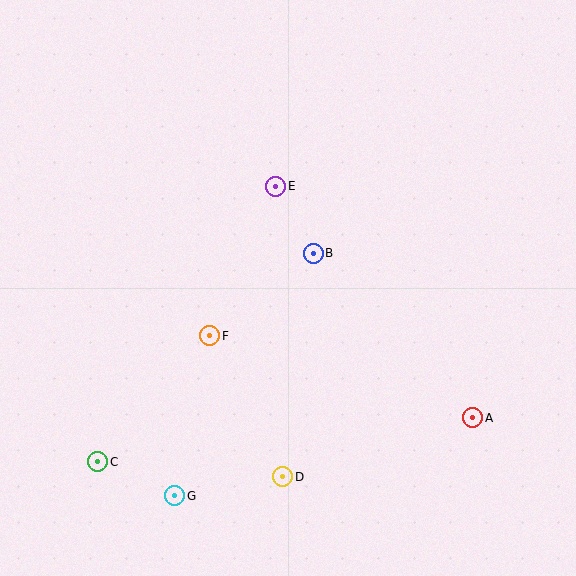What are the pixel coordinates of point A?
Point A is at (473, 418).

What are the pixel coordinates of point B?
Point B is at (313, 253).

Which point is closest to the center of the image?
Point B at (313, 253) is closest to the center.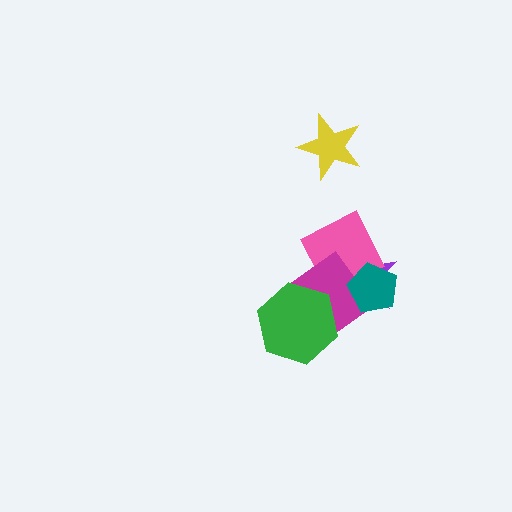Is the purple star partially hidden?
Yes, it is partially covered by another shape.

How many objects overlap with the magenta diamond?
4 objects overlap with the magenta diamond.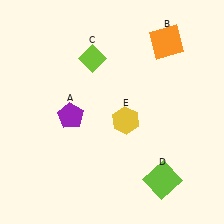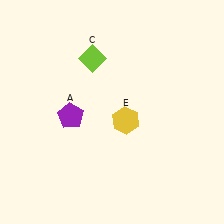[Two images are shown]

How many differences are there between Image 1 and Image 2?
There are 2 differences between the two images.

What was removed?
The lime square (D), the orange square (B) were removed in Image 2.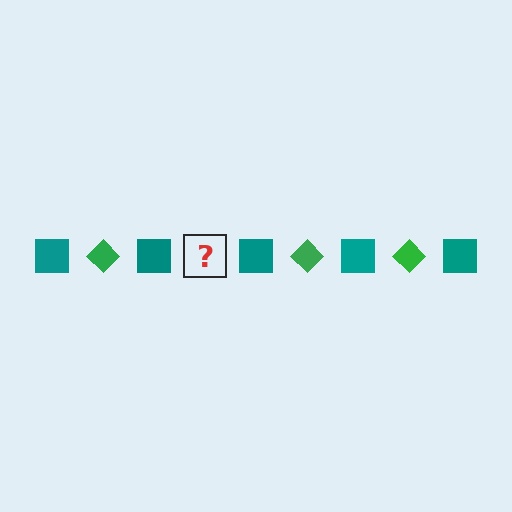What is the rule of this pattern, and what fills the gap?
The rule is that the pattern alternates between teal square and green diamond. The gap should be filled with a green diamond.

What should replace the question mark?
The question mark should be replaced with a green diamond.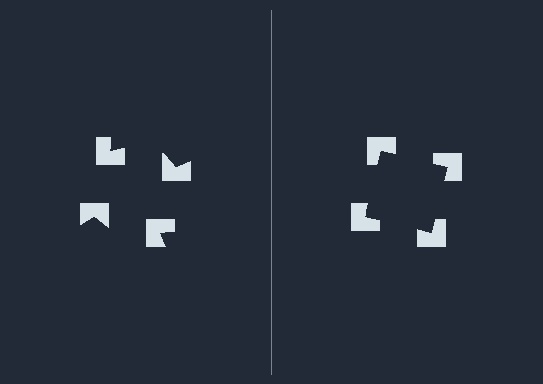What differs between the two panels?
The notched squares are positioned identically on both sides; only the wedge orientations differ. On the right they align to a square; on the left they are misaligned.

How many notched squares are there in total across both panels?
8 — 4 on each side.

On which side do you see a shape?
An illusory square appears on the right side. On the left side the wedge cuts are rotated, so no coherent shape forms.